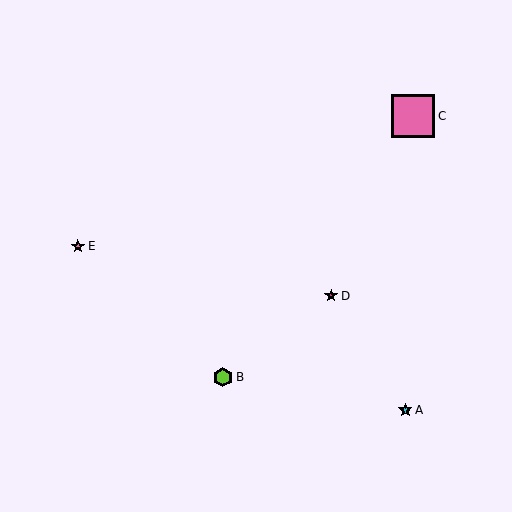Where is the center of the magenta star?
The center of the magenta star is at (331, 296).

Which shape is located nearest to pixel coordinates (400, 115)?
The pink square (labeled C) at (413, 116) is nearest to that location.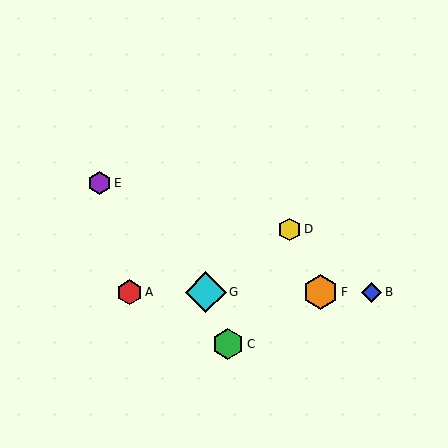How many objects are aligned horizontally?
4 objects (A, B, F, G) are aligned horizontally.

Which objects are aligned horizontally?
Objects A, B, F, G are aligned horizontally.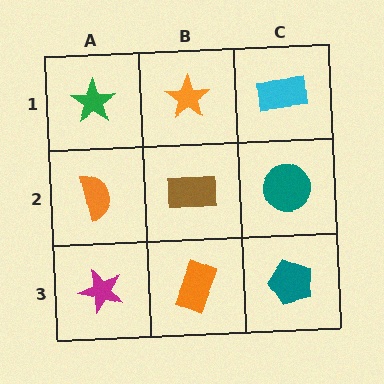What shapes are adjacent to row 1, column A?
An orange semicircle (row 2, column A), an orange star (row 1, column B).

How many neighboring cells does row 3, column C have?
2.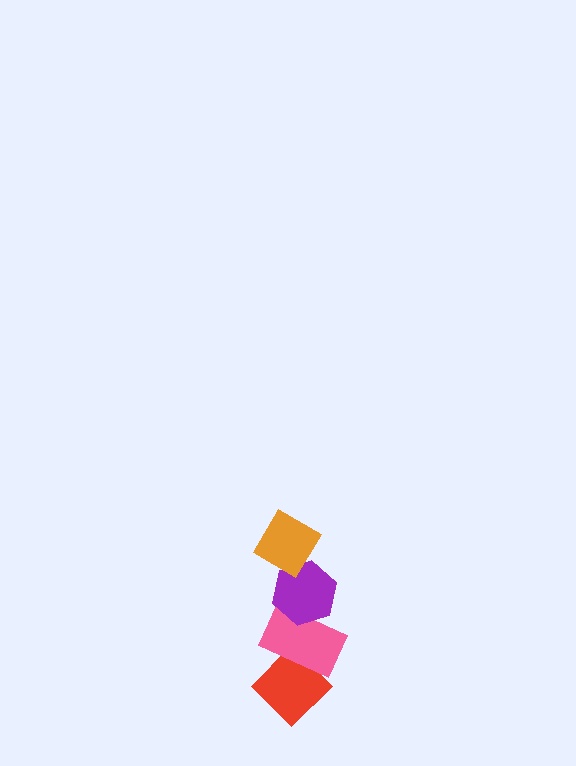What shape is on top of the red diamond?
The pink rectangle is on top of the red diamond.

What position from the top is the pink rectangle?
The pink rectangle is 3rd from the top.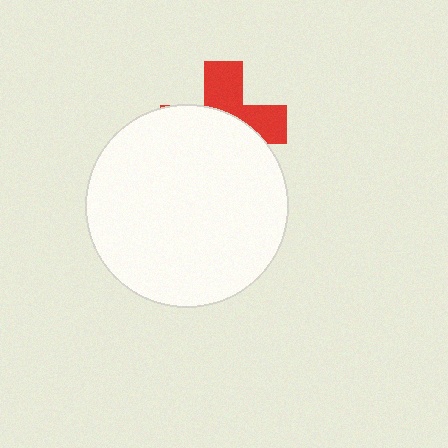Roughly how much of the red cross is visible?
A small part of it is visible (roughly 40%).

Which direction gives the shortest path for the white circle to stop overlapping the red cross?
Moving down gives the shortest separation.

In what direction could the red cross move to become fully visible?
The red cross could move up. That would shift it out from behind the white circle entirely.